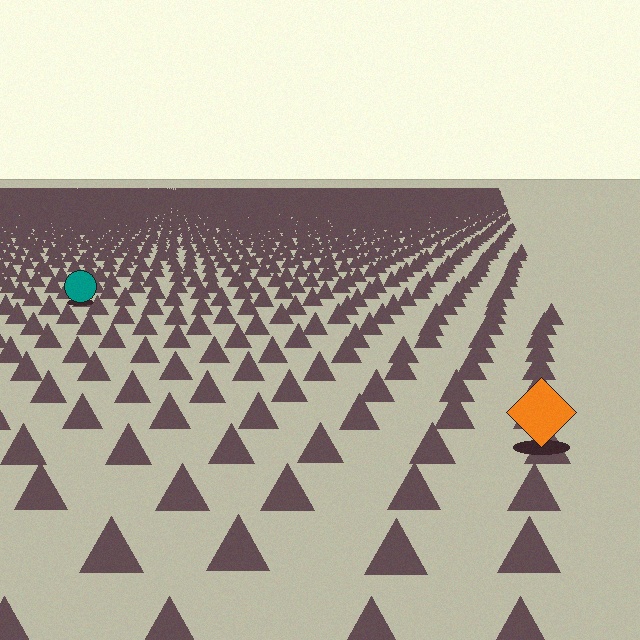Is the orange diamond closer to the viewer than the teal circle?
Yes. The orange diamond is closer — you can tell from the texture gradient: the ground texture is coarser near it.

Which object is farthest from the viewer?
The teal circle is farthest from the viewer. It appears smaller and the ground texture around it is denser.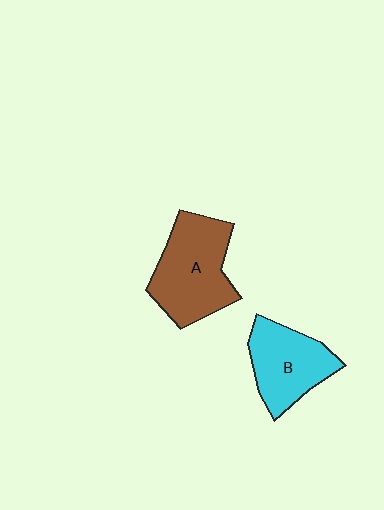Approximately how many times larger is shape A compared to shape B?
Approximately 1.3 times.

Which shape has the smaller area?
Shape B (cyan).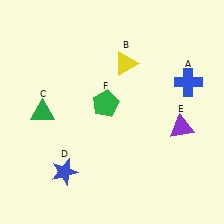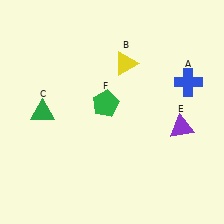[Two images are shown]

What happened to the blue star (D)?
The blue star (D) was removed in Image 2. It was in the bottom-left area of Image 1.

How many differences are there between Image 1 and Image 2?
There is 1 difference between the two images.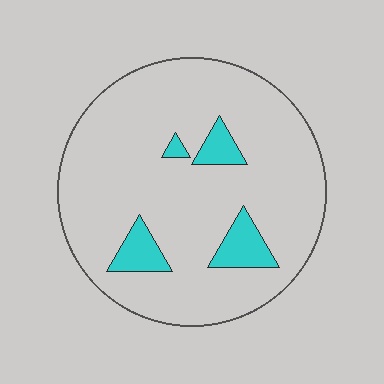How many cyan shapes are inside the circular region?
4.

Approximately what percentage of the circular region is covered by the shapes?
Approximately 10%.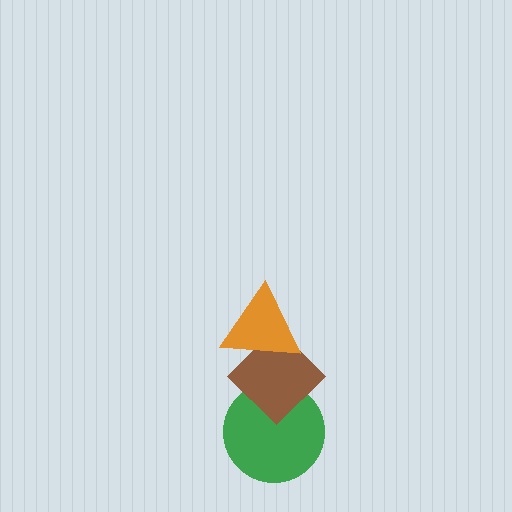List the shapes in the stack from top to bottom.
From top to bottom: the orange triangle, the brown diamond, the green circle.